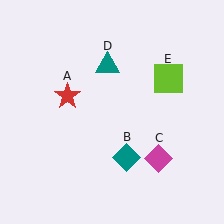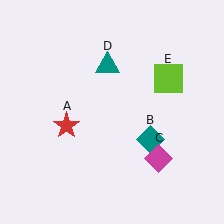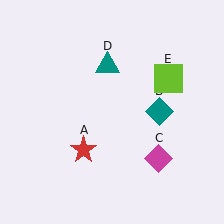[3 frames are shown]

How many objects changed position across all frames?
2 objects changed position: red star (object A), teal diamond (object B).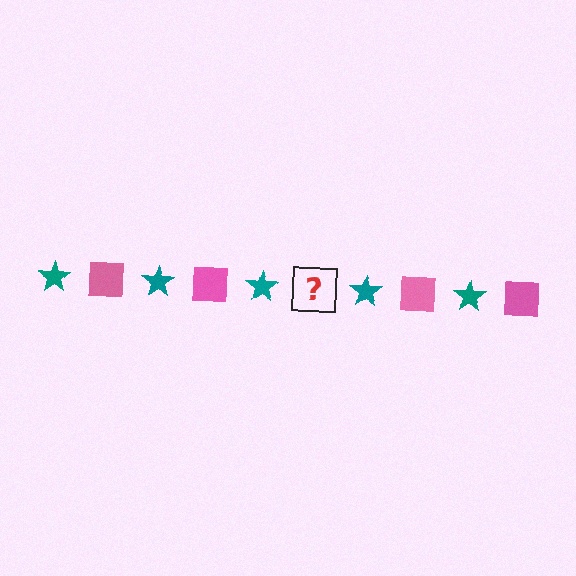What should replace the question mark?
The question mark should be replaced with a pink square.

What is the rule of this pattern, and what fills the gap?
The rule is that the pattern alternates between teal star and pink square. The gap should be filled with a pink square.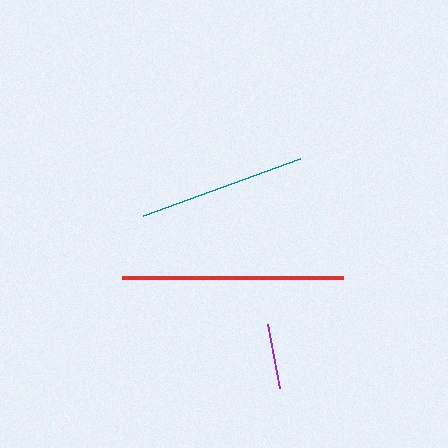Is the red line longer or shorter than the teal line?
The red line is longer than the teal line.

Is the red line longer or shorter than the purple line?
The red line is longer than the purple line.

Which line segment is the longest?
The red line is the longest at approximately 221 pixels.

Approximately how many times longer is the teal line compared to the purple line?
The teal line is approximately 2.6 times the length of the purple line.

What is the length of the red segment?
The red segment is approximately 221 pixels long.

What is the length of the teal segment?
The teal segment is approximately 168 pixels long.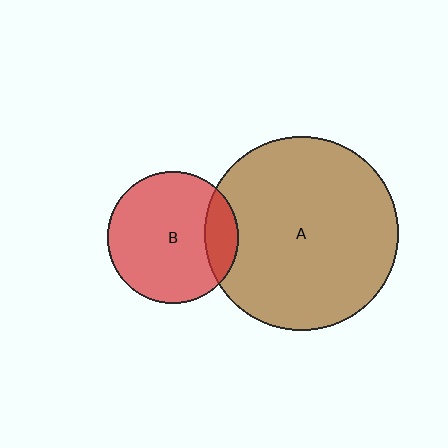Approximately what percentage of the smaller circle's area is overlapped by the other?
Approximately 15%.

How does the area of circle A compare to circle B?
Approximately 2.2 times.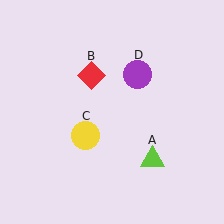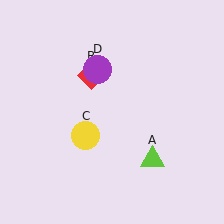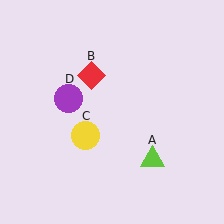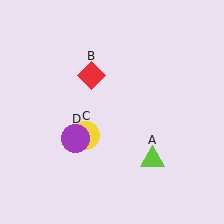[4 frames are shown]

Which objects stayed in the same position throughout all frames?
Lime triangle (object A) and red diamond (object B) and yellow circle (object C) remained stationary.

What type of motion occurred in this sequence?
The purple circle (object D) rotated counterclockwise around the center of the scene.